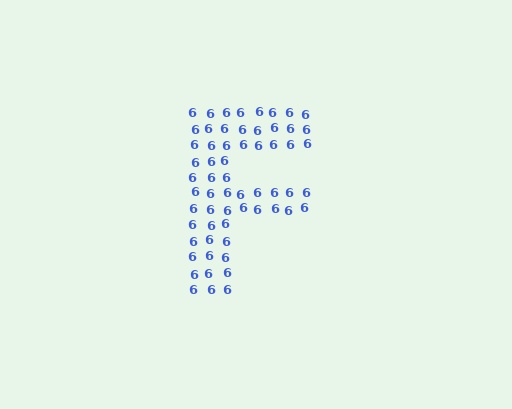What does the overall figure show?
The overall figure shows the letter F.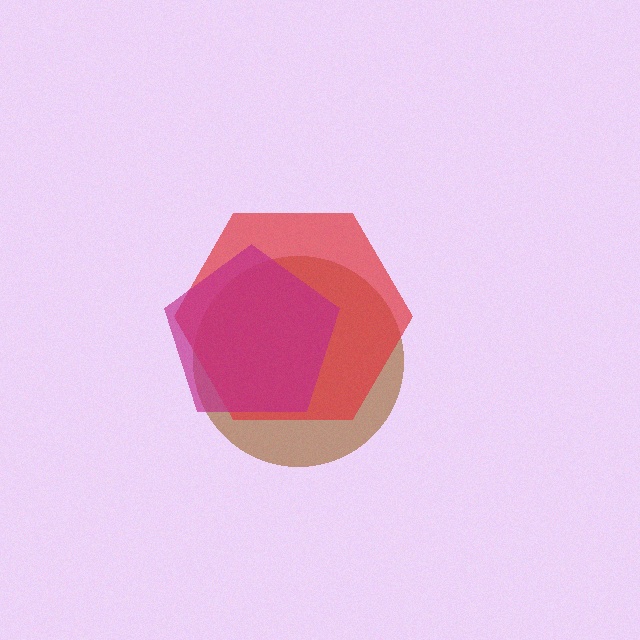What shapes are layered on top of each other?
The layered shapes are: a brown circle, a red hexagon, a magenta pentagon.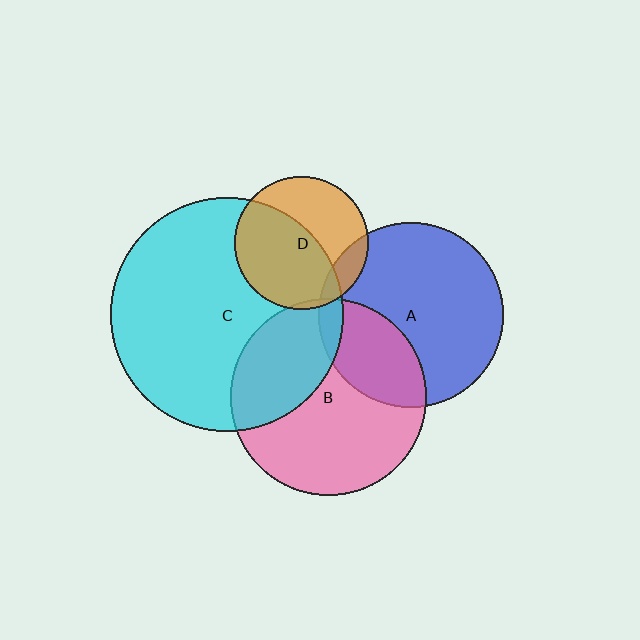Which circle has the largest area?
Circle C (cyan).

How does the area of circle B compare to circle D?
Approximately 2.2 times.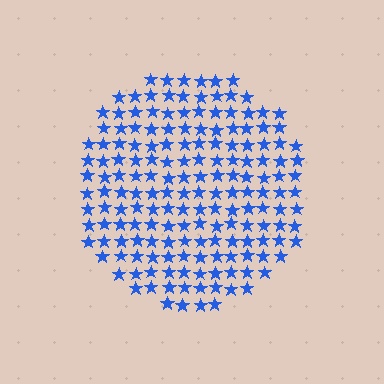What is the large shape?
The large shape is a circle.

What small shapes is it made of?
It is made of small stars.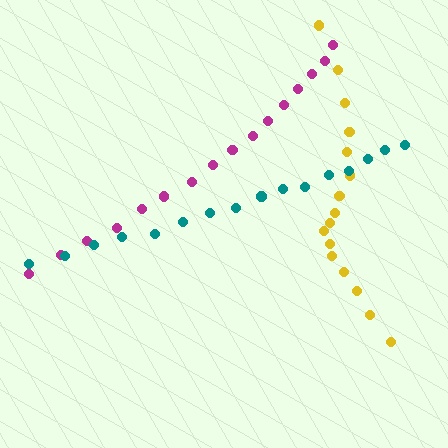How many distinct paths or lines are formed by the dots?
There are 3 distinct paths.